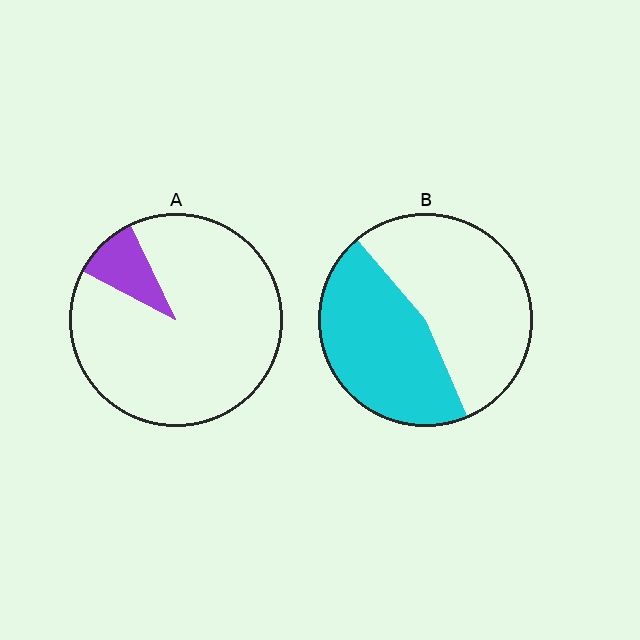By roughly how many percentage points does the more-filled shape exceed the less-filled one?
By roughly 35 percentage points (B over A).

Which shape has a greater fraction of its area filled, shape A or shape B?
Shape B.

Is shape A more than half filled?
No.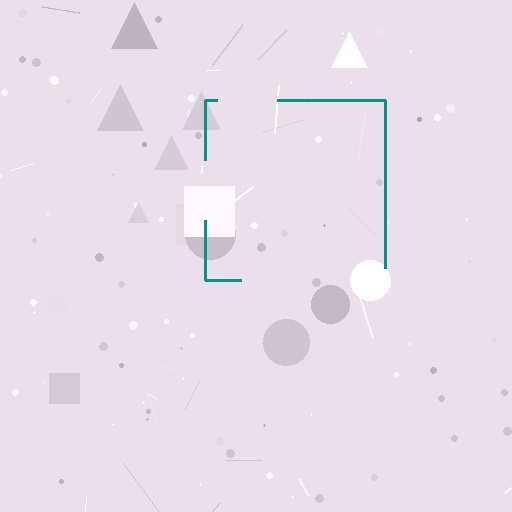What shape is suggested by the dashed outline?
The dashed outline suggests a square.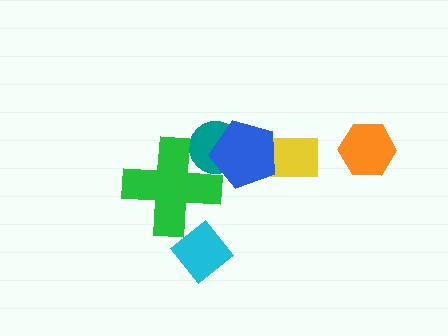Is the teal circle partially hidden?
Yes, it is partially covered by another shape.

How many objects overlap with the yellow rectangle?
1 object overlaps with the yellow rectangle.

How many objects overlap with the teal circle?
2 objects overlap with the teal circle.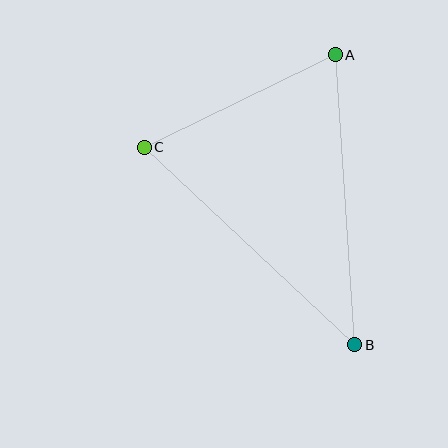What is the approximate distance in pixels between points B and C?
The distance between B and C is approximately 289 pixels.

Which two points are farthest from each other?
Points A and B are farthest from each other.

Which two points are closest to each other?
Points A and C are closest to each other.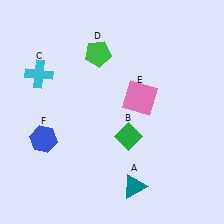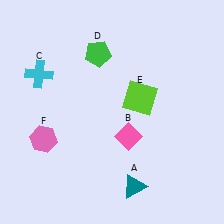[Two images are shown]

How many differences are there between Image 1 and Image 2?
There are 3 differences between the two images.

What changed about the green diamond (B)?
In Image 1, B is green. In Image 2, it changed to pink.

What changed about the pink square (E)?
In Image 1, E is pink. In Image 2, it changed to lime.